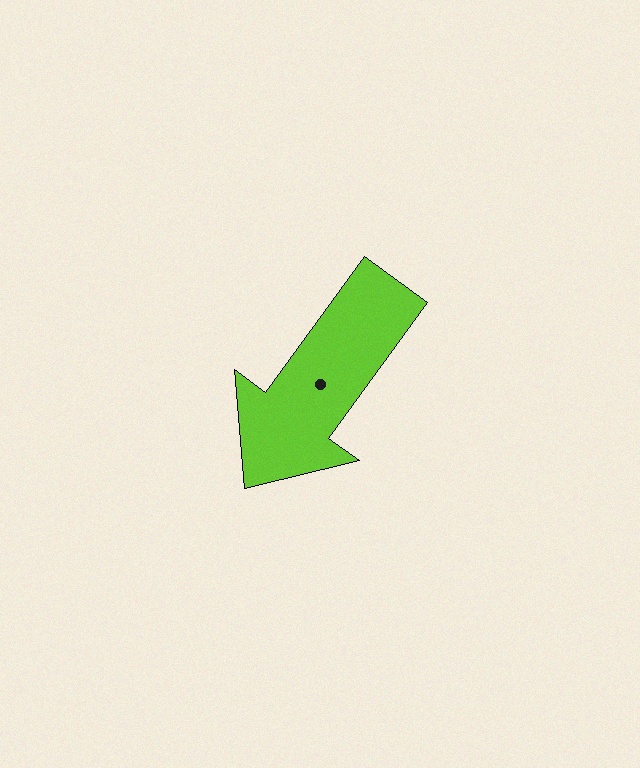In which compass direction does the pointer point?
Southwest.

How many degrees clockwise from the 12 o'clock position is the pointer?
Approximately 216 degrees.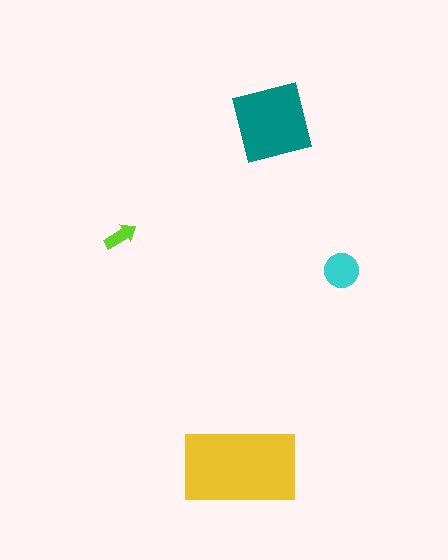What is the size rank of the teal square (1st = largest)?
2nd.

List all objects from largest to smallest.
The yellow rectangle, the teal square, the cyan circle, the lime arrow.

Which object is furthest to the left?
The lime arrow is leftmost.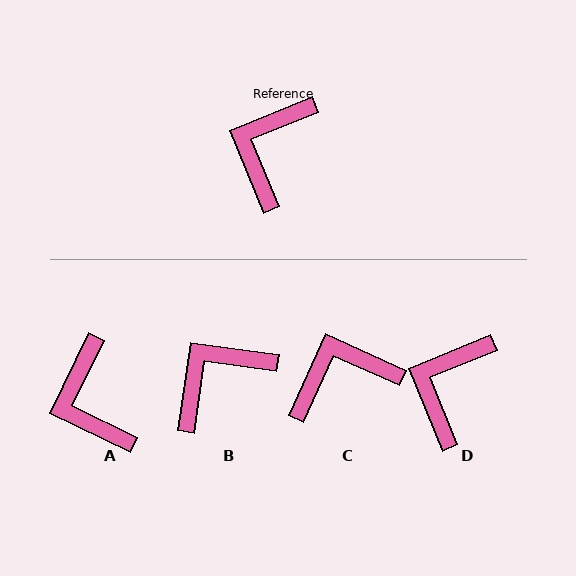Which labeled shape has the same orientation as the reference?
D.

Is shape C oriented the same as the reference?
No, it is off by about 47 degrees.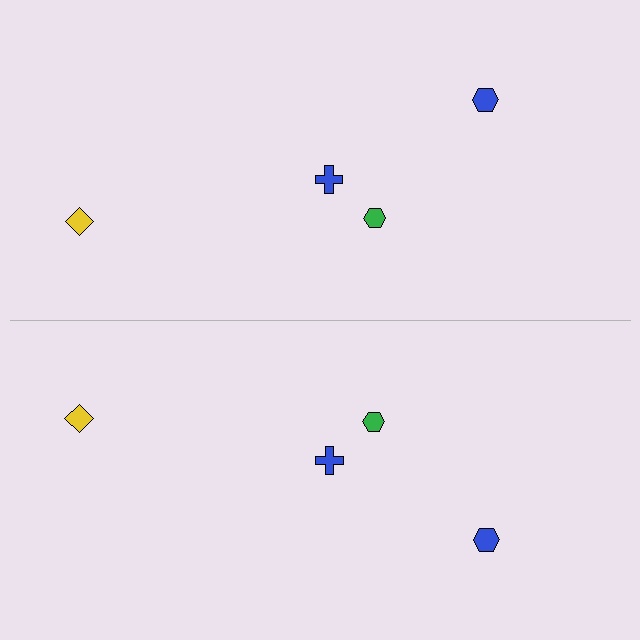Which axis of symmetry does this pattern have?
The pattern has a horizontal axis of symmetry running through the center of the image.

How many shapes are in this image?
There are 8 shapes in this image.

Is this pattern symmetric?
Yes, this pattern has bilateral (reflection) symmetry.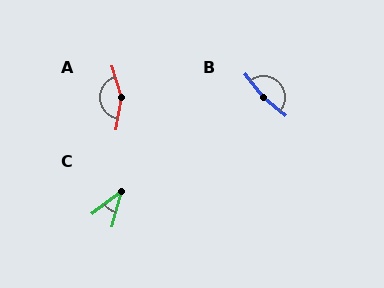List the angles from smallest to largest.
C (36°), A (154°), B (168°).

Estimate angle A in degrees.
Approximately 154 degrees.